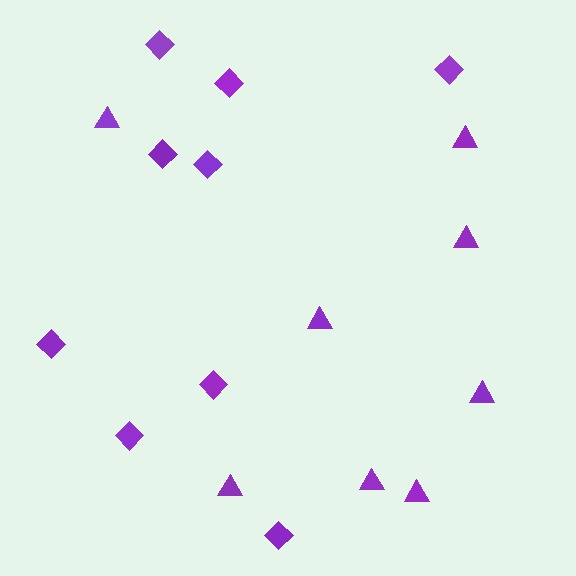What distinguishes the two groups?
There are 2 groups: one group of triangles (8) and one group of diamonds (9).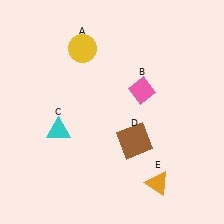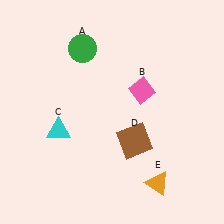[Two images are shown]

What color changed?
The circle (A) changed from yellow in Image 1 to green in Image 2.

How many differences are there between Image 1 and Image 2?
There is 1 difference between the two images.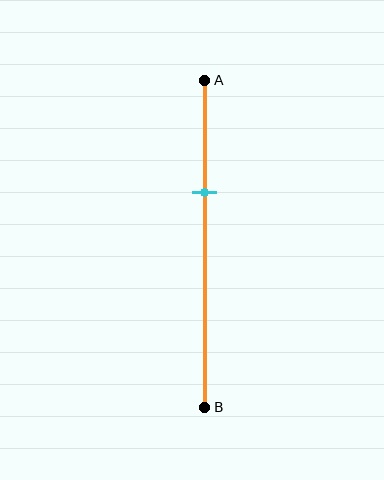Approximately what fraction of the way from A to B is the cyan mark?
The cyan mark is approximately 35% of the way from A to B.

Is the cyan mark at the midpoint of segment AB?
No, the mark is at about 35% from A, not at the 50% midpoint.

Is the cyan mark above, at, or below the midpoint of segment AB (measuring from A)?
The cyan mark is above the midpoint of segment AB.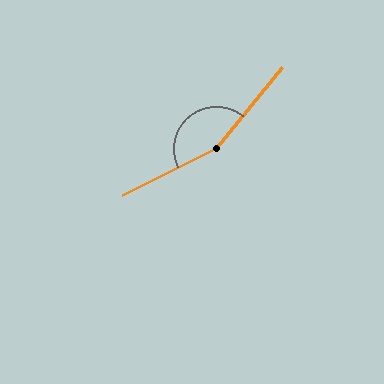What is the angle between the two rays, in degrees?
Approximately 156 degrees.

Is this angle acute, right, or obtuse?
It is obtuse.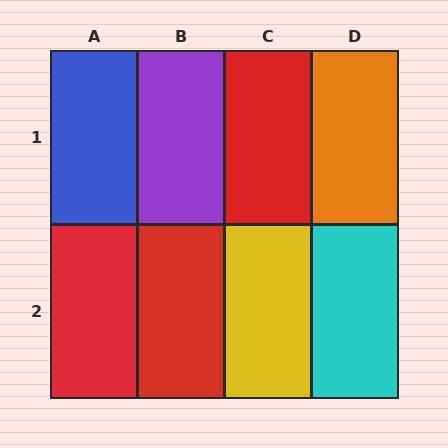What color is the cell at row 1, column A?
Blue.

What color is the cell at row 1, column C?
Red.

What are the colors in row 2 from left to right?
Red, red, yellow, cyan.